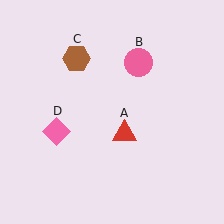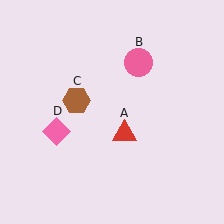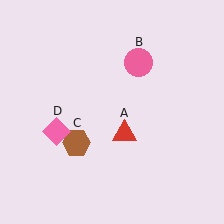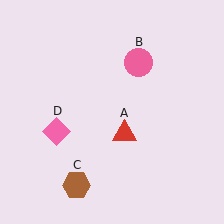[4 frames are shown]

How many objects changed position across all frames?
1 object changed position: brown hexagon (object C).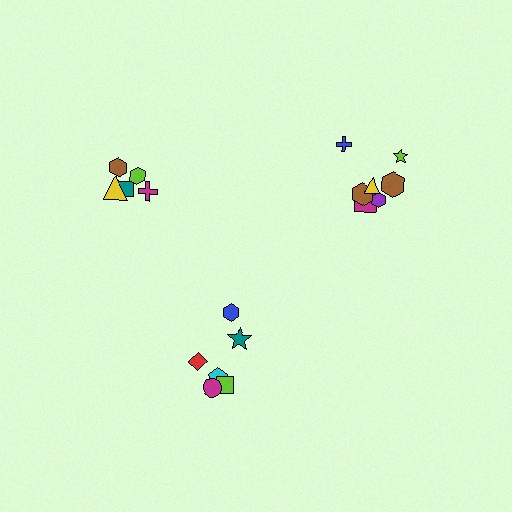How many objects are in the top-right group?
There are 7 objects.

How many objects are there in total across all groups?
There are 18 objects.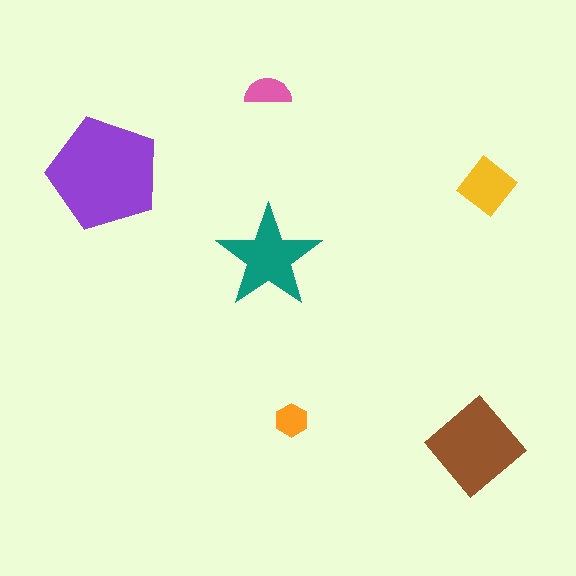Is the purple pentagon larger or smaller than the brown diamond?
Larger.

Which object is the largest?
The purple pentagon.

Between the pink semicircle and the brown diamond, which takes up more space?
The brown diamond.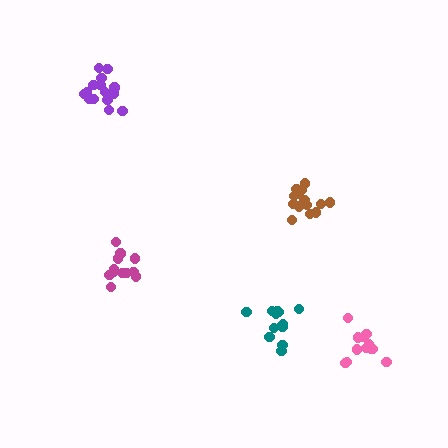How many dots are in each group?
Group 1: 12 dots, Group 2: 16 dots, Group 3: 15 dots, Group 4: 14 dots, Group 5: 12 dots (69 total).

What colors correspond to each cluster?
The clusters are colored: magenta, purple, brown, teal, pink.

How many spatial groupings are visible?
There are 5 spatial groupings.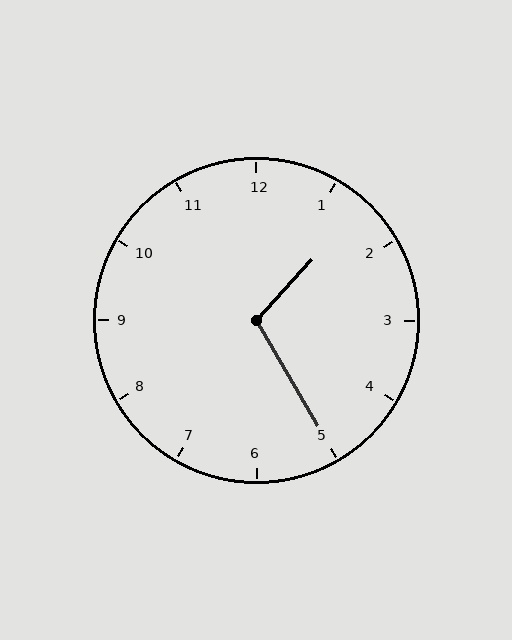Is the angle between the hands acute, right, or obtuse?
It is obtuse.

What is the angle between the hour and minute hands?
Approximately 108 degrees.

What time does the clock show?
1:25.